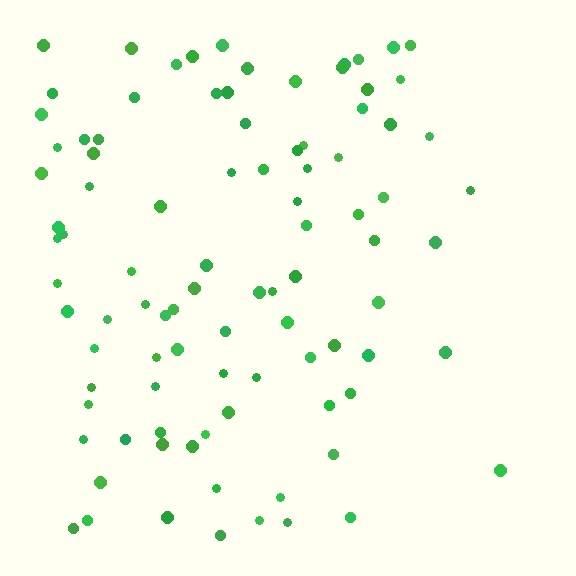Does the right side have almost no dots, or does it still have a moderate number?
Still a moderate number, just noticeably fewer than the left.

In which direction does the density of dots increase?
From right to left, with the left side densest.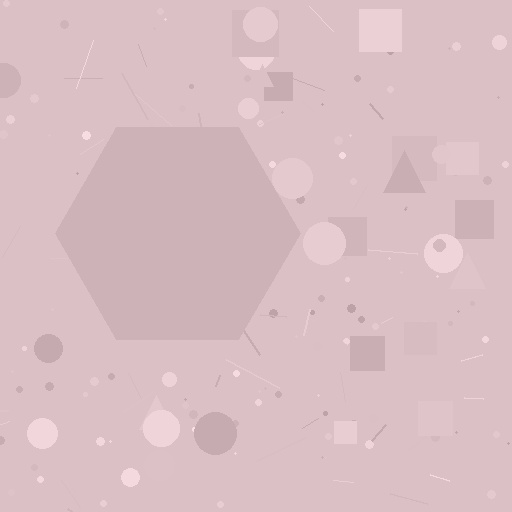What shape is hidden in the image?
A hexagon is hidden in the image.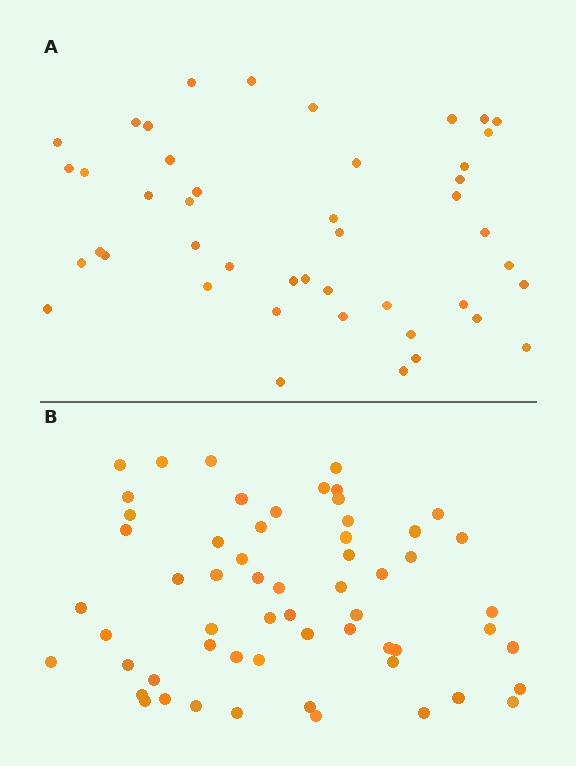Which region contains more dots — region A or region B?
Region B (the bottom region) has more dots.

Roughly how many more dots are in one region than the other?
Region B has approximately 15 more dots than region A.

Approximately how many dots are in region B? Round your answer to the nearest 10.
About 60 dots. (The exact count is 59, which rounds to 60.)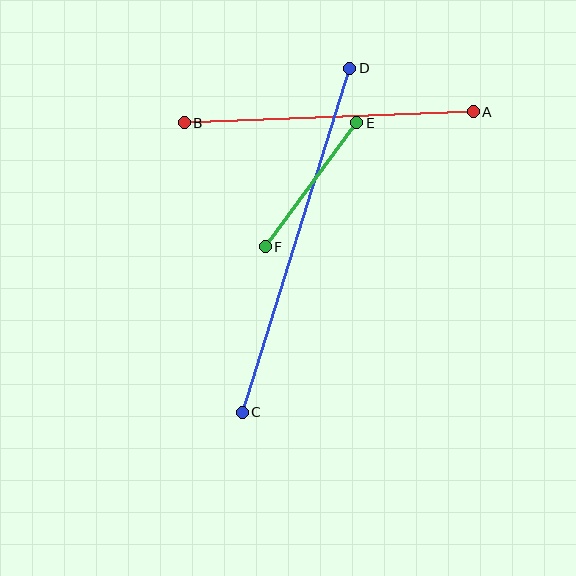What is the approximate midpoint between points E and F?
The midpoint is at approximately (311, 185) pixels.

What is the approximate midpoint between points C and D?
The midpoint is at approximately (296, 240) pixels.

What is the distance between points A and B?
The distance is approximately 289 pixels.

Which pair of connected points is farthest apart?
Points C and D are farthest apart.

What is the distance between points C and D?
The distance is approximately 360 pixels.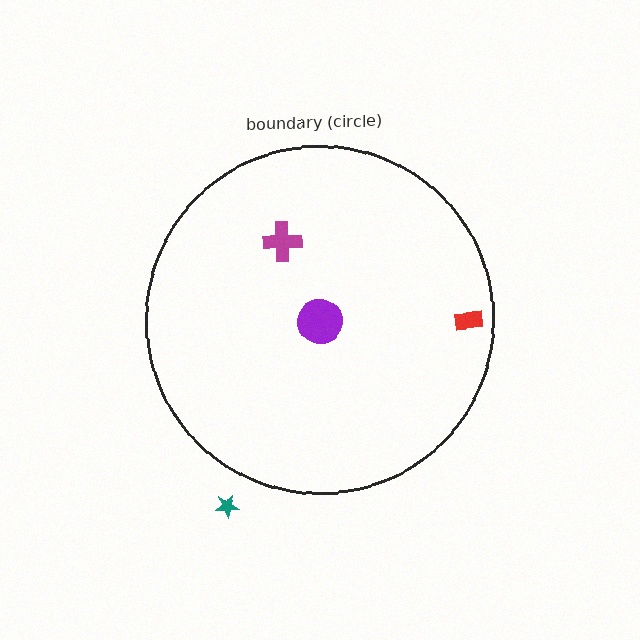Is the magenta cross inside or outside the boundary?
Inside.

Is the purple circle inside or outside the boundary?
Inside.